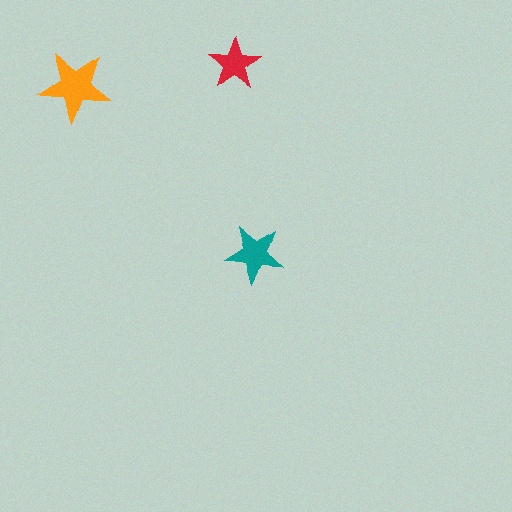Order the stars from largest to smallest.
the orange one, the teal one, the red one.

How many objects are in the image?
There are 3 objects in the image.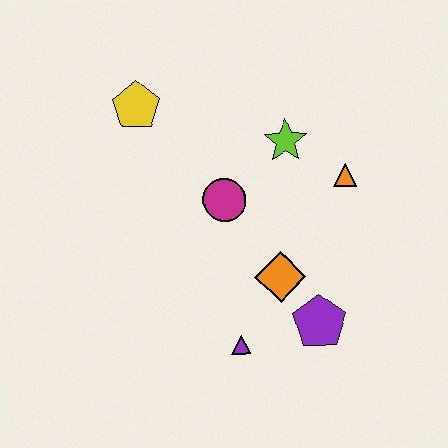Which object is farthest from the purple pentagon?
The yellow pentagon is farthest from the purple pentagon.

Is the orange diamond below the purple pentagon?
No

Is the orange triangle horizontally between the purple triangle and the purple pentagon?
No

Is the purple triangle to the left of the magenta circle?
No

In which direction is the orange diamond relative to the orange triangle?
The orange diamond is below the orange triangle.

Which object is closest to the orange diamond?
The purple pentagon is closest to the orange diamond.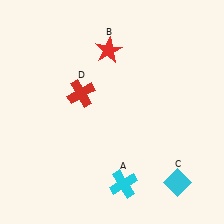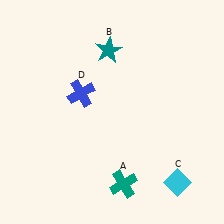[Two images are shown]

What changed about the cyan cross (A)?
In Image 1, A is cyan. In Image 2, it changed to teal.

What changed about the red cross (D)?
In Image 1, D is red. In Image 2, it changed to blue.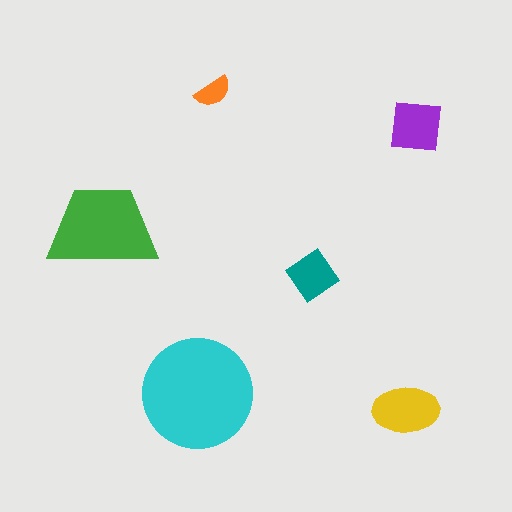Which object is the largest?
The cyan circle.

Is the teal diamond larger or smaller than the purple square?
Smaller.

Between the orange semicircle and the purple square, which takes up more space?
The purple square.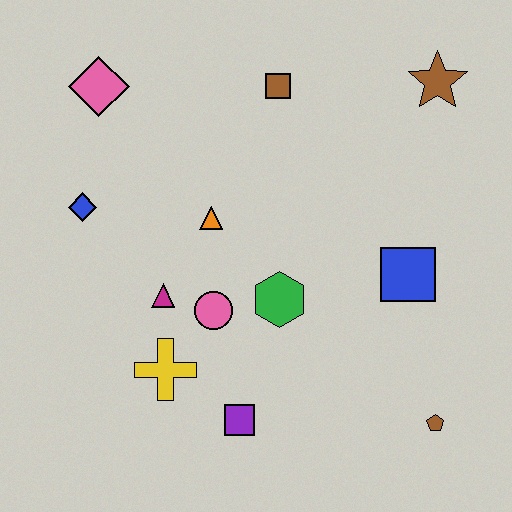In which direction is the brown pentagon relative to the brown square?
The brown pentagon is below the brown square.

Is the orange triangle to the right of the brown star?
No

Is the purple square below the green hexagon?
Yes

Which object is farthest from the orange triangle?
The brown pentagon is farthest from the orange triangle.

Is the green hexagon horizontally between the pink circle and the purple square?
No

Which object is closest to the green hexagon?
The pink circle is closest to the green hexagon.